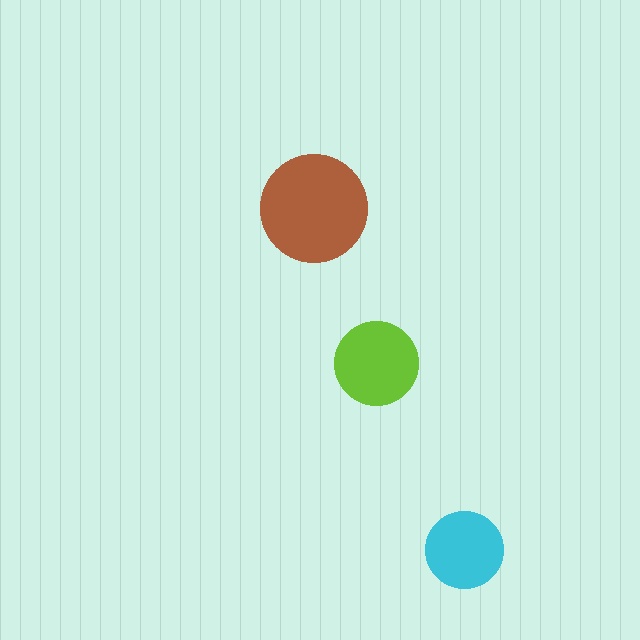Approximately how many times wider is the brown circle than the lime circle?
About 1.5 times wider.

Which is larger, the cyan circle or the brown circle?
The brown one.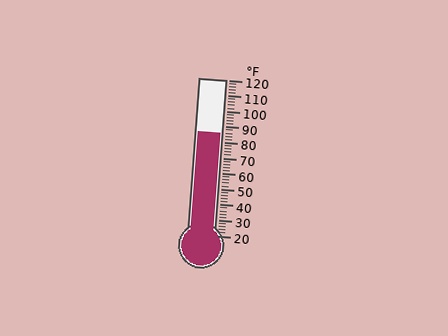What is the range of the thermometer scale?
The thermometer scale ranges from 20°F to 120°F.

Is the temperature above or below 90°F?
The temperature is below 90°F.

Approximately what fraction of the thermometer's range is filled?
The thermometer is filled to approximately 65% of its range.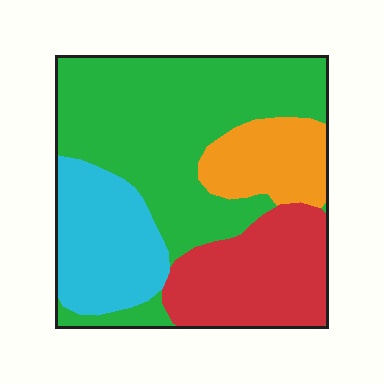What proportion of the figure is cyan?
Cyan takes up less than a quarter of the figure.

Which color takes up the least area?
Orange, at roughly 15%.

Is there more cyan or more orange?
Cyan.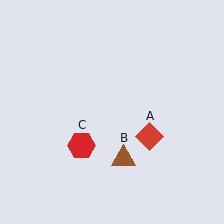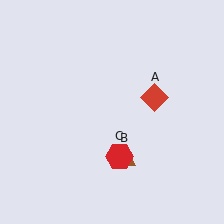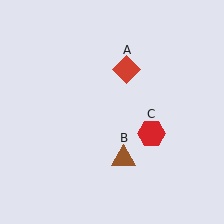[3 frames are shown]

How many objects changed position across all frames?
2 objects changed position: red diamond (object A), red hexagon (object C).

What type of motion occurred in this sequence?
The red diamond (object A), red hexagon (object C) rotated counterclockwise around the center of the scene.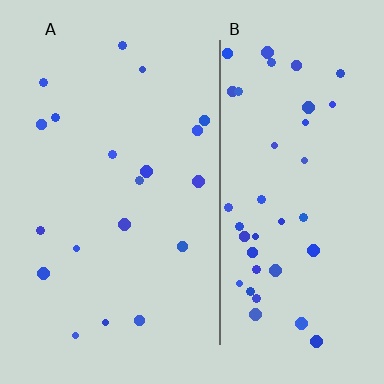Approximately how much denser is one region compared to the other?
Approximately 2.3× — region B over region A.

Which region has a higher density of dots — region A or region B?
B (the right).